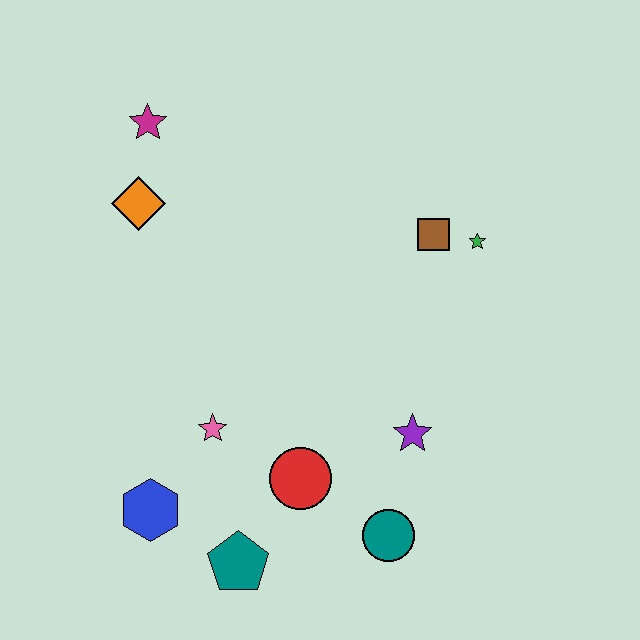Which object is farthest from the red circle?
The magenta star is farthest from the red circle.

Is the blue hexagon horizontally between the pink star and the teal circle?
No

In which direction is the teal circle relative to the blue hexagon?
The teal circle is to the right of the blue hexagon.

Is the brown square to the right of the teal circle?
Yes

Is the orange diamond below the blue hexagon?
No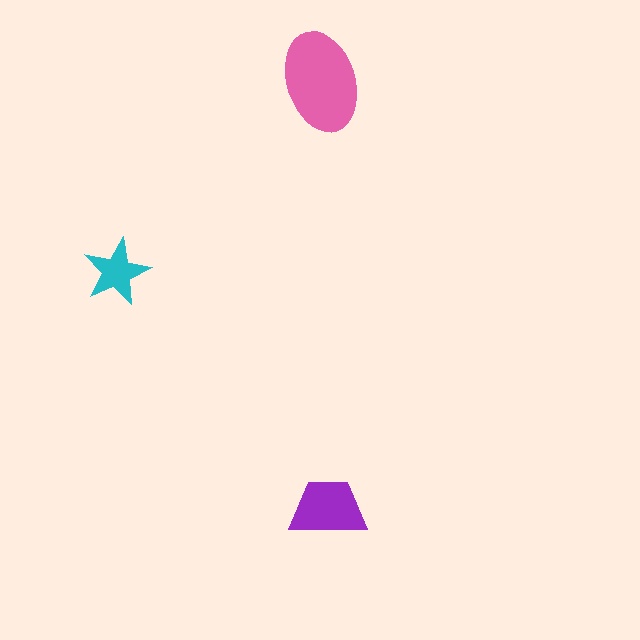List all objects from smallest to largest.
The cyan star, the purple trapezoid, the pink ellipse.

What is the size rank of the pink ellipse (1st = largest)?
1st.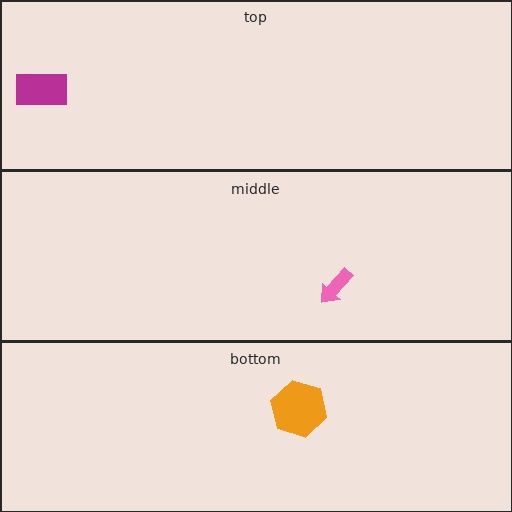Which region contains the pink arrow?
The middle region.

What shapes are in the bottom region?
The orange hexagon.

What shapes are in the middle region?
The pink arrow.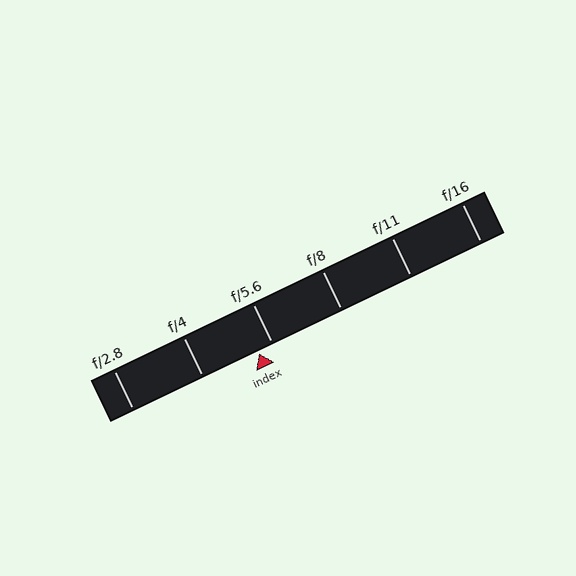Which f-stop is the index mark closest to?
The index mark is closest to f/5.6.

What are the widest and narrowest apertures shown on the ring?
The widest aperture shown is f/2.8 and the narrowest is f/16.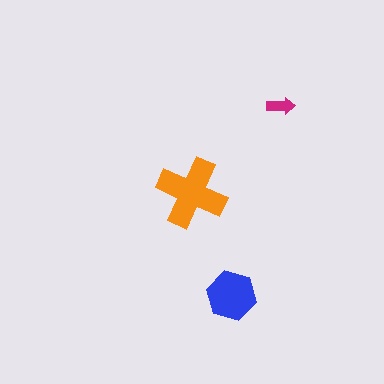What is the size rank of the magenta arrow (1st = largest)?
3rd.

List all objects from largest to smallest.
The orange cross, the blue hexagon, the magenta arrow.